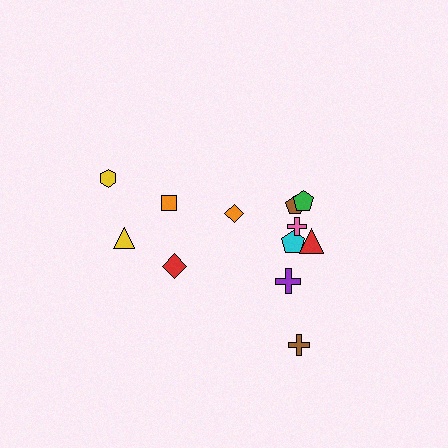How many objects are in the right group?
There are 8 objects.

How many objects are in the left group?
There are 4 objects.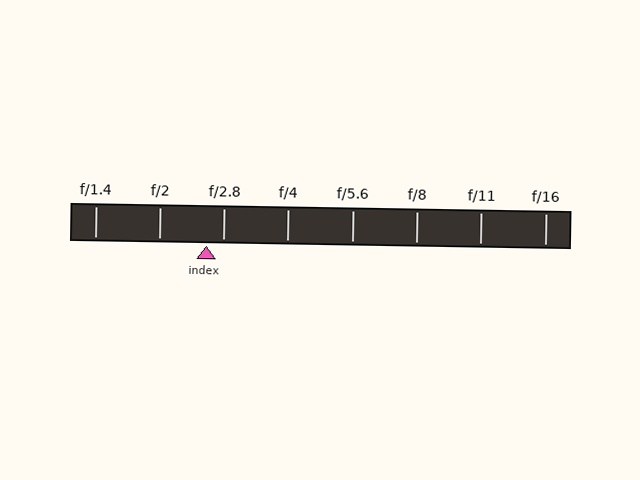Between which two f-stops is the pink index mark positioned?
The index mark is between f/2 and f/2.8.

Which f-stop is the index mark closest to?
The index mark is closest to f/2.8.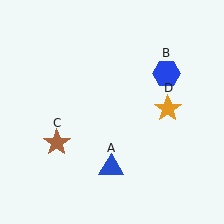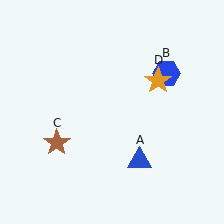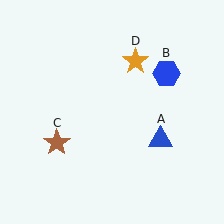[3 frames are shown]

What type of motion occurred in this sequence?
The blue triangle (object A), orange star (object D) rotated counterclockwise around the center of the scene.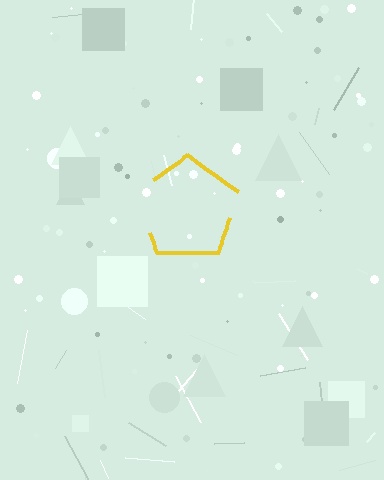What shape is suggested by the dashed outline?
The dashed outline suggests a pentagon.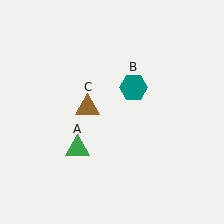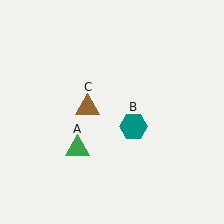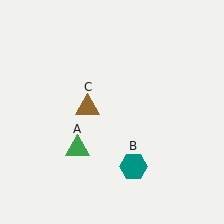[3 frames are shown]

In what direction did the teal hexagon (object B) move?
The teal hexagon (object B) moved down.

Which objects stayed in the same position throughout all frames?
Green triangle (object A) and brown triangle (object C) remained stationary.